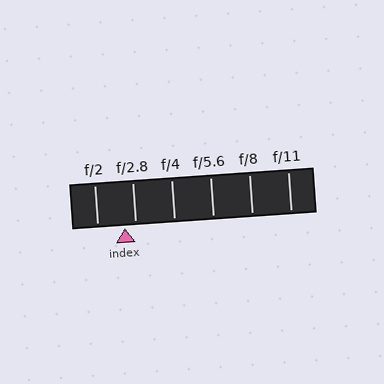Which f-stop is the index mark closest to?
The index mark is closest to f/2.8.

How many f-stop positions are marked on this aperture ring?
There are 6 f-stop positions marked.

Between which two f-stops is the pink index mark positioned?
The index mark is between f/2 and f/2.8.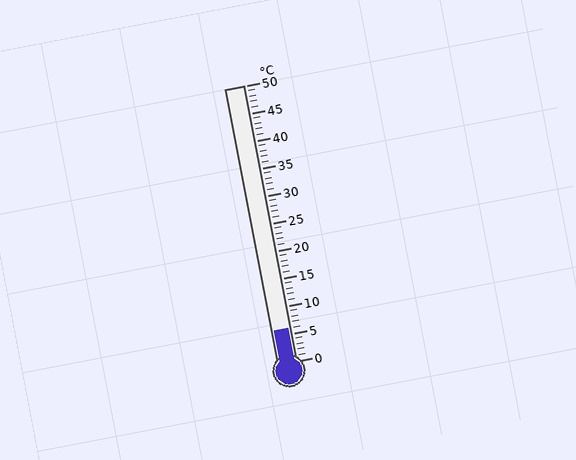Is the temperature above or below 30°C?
The temperature is below 30°C.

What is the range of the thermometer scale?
The thermometer scale ranges from 0°C to 50°C.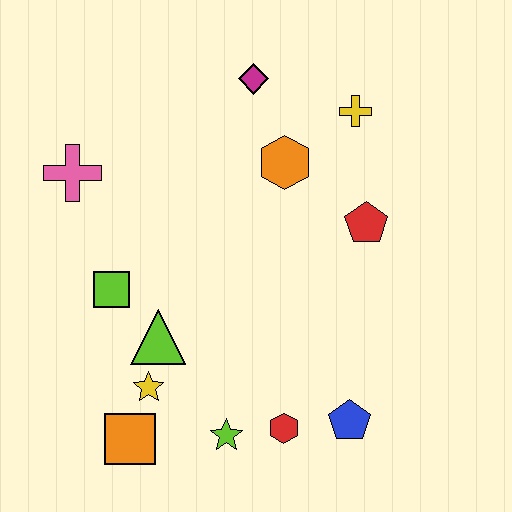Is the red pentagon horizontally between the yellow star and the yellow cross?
No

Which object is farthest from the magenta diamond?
The orange square is farthest from the magenta diamond.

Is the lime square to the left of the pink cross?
No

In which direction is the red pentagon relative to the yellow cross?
The red pentagon is below the yellow cross.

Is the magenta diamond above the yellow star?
Yes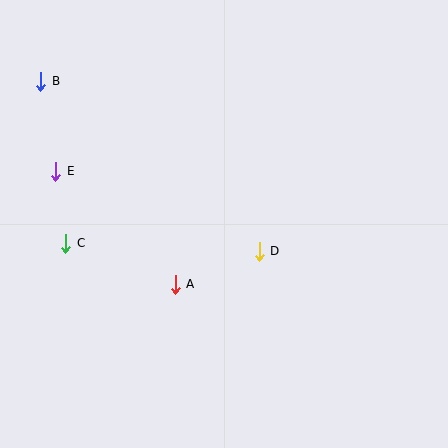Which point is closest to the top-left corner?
Point B is closest to the top-left corner.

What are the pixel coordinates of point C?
Point C is at (66, 243).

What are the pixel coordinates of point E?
Point E is at (56, 171).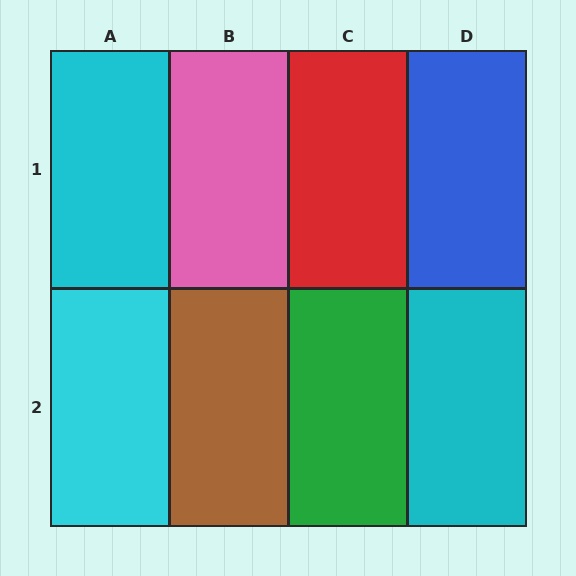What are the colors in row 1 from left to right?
Cyan, pink, red, blue.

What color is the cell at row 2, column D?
Cyan.